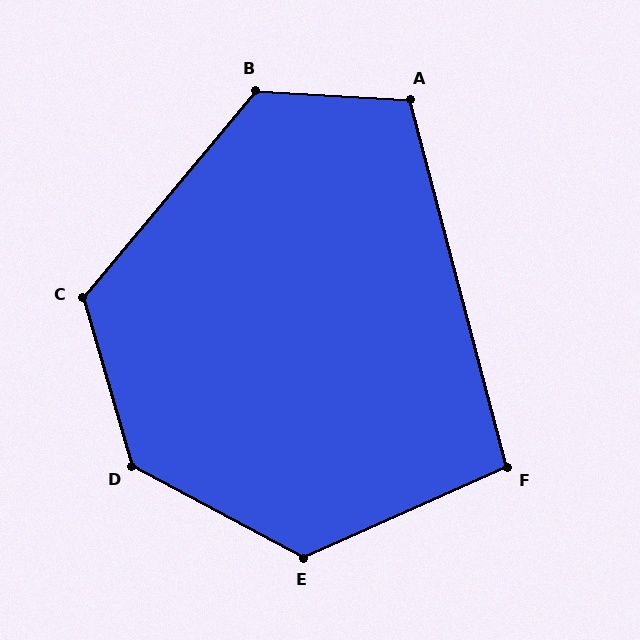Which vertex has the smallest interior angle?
F, at approximately 99 degrees.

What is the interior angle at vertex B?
Approximately 127 degrees (obtuse).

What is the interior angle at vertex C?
Approximately 124 degrees (obtuse).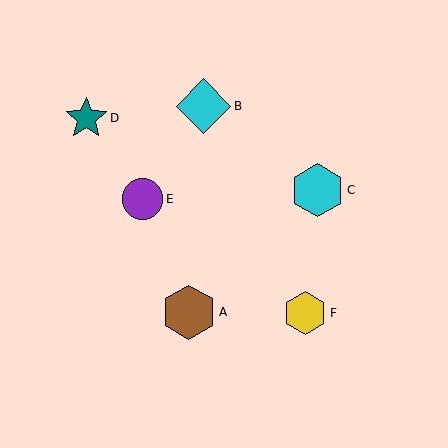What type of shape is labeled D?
Shape D is a teal star.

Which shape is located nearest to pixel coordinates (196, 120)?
The cyan diamond (labeled B) at (204, 106) is nearest to that location.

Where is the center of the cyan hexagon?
The center of the cyan hexagon is at (317, 190).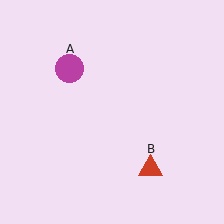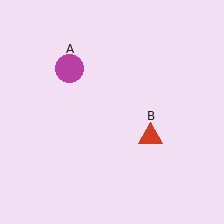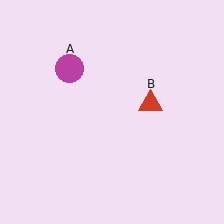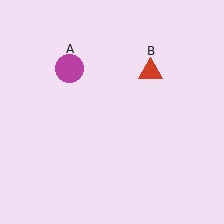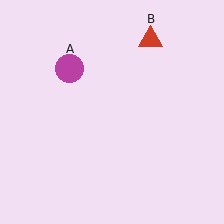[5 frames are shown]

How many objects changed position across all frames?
1 object changed position: red triangle (object B).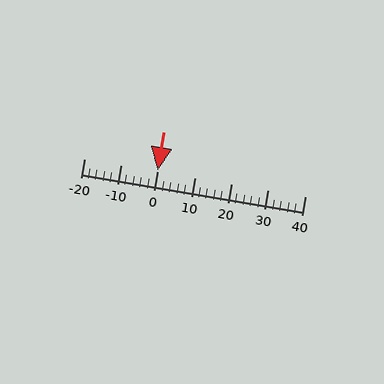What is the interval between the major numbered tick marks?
The major tick marks are spaced 10 units apart.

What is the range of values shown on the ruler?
The ruler shows values from -20 to 40.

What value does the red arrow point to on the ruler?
The red arrow points to approximately 0.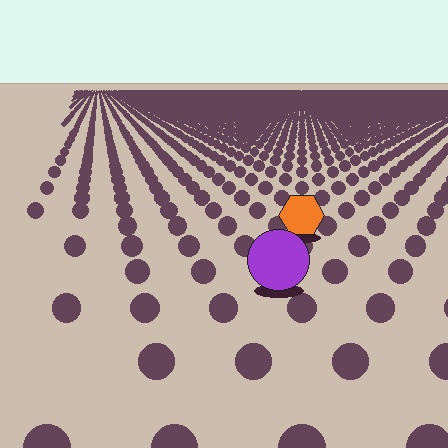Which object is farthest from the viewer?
The orange hexagon is farthest from the viewer. It appears smaller and the ground texture around it is denser.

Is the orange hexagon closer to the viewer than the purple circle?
No. The purple circle is closer — you can tell from the texture gradient: the ground texture is coarser near it.